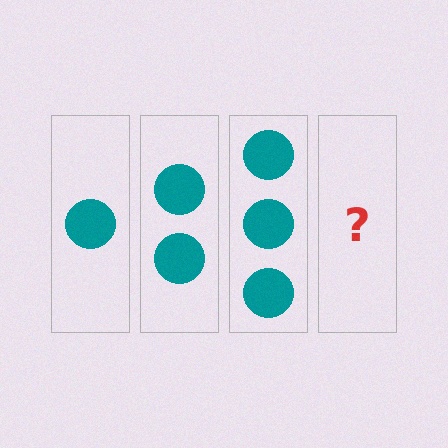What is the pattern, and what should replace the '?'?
The pattern is that each step adds one more circle. The '?' should be 4 circles.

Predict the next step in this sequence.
The next step is 4 circles.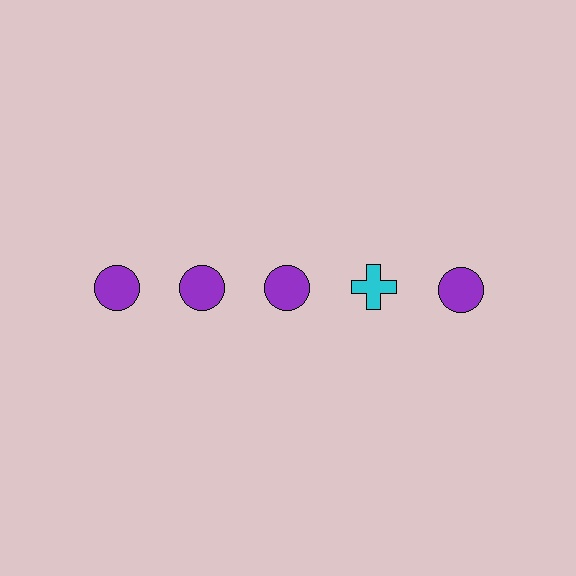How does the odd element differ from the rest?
It differs in both color (cyan instead of purple) and shape (cross instead of circle).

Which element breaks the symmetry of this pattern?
The cyan cross in the top row, second from right column breaks the symmetry. All other shapes are purple circles.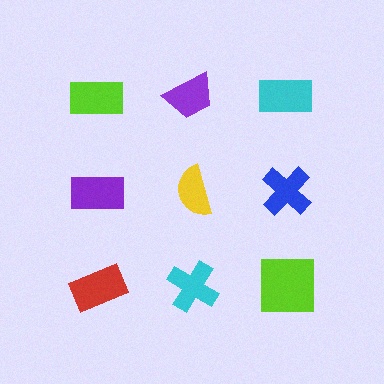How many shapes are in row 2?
3 shapes.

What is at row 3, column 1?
A red rectangle.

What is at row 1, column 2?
A purple trapezoid.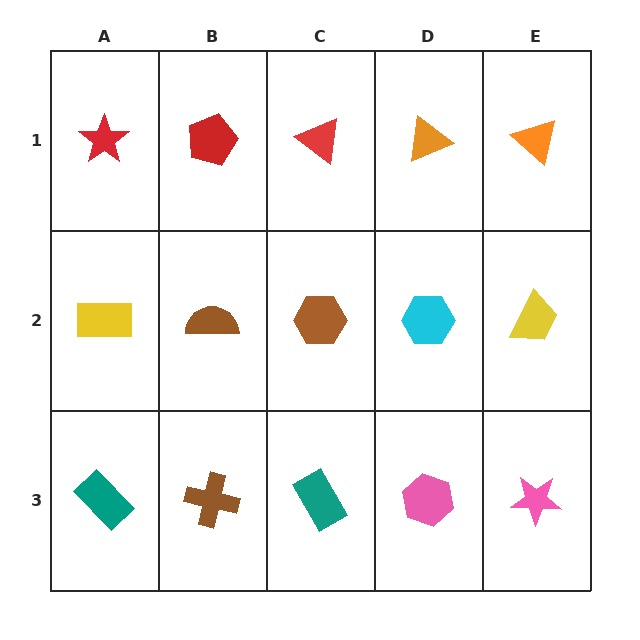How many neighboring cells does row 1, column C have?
3.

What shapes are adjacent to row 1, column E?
A yellow trapezoid (row 2, column E), an orange triangle (row 1, column D).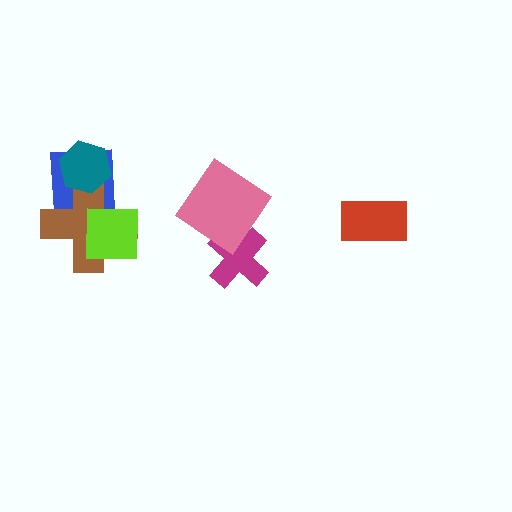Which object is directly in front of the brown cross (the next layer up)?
The teal hexagon is directly in front of the brown cross.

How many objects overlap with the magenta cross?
1 object overlaps with the magenta cross.